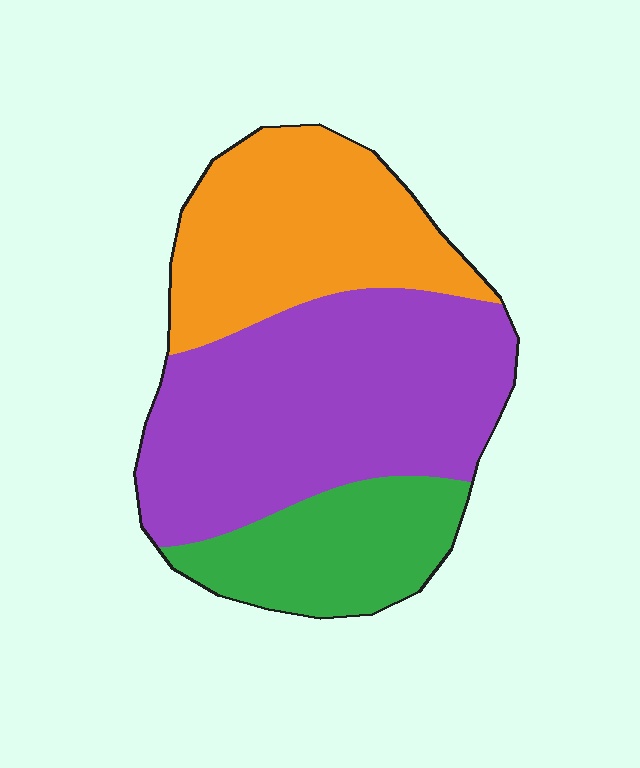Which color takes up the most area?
Purple, at roughly 50%.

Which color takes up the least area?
Green, at roughly 20%.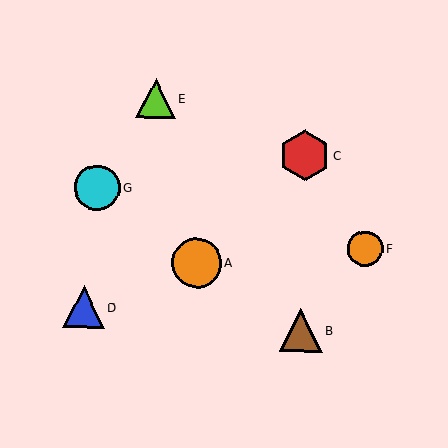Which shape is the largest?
The red hexagon (labeled C) is the largest.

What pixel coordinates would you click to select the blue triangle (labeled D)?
Click at (84, 307) to select the blue triangle D.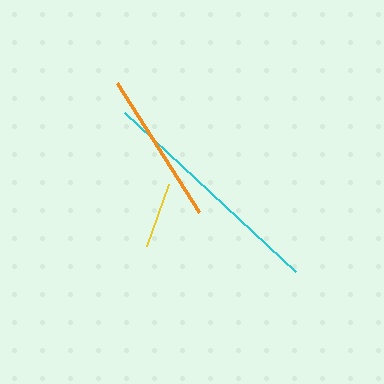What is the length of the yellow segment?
The yellow segment is approximately 65 pixels long.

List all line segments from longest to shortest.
From longest to shortest: cyan, orange, yellow.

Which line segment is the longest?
The cyan line is the longest at approximately 234 pixels.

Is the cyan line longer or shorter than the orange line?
The cyan line is longer than the orange line.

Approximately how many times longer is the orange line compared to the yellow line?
The orange line is approximately 2.3 times the length of the yellow line.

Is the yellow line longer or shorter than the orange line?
The orange line is longer than the yellow line.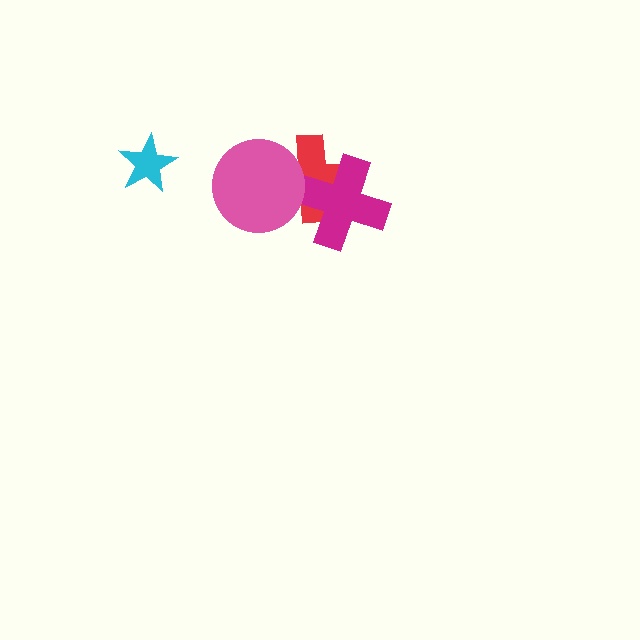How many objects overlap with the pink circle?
1 object overlaps with the pink circle.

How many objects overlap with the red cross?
2 objects overlap with the red cross.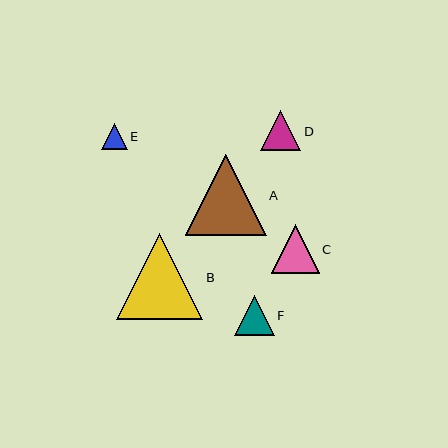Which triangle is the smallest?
Triangle E is the smallest with a size of approximately 26 pixels.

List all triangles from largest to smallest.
From largest to smallest: B, A, C, D, F, E.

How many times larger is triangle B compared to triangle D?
Triangle B is approximately 2.1 times the size of triangle D.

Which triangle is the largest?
Triangle B is the largest with a size of approximately 86 pixels.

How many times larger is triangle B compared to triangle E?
Triangle B is approximately 3.4 times the size of triangle E.